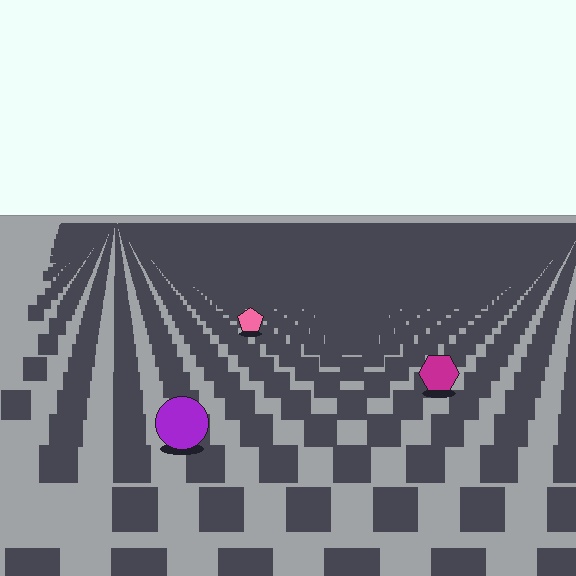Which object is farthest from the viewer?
The pink pentagon is farthest from the viewer. It appears smaller and the ground texture around it is denser.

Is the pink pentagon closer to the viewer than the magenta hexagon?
No. The magenta hexagon is closer — you can tell from the texture gradient: the ground texture is coarser near it.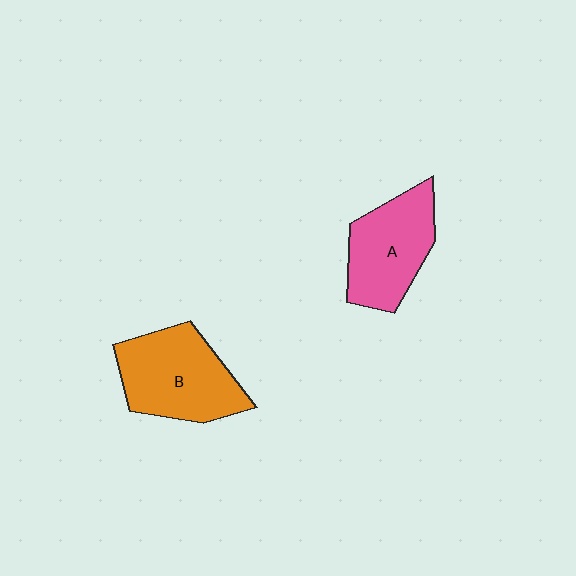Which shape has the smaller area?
Shape A (pink).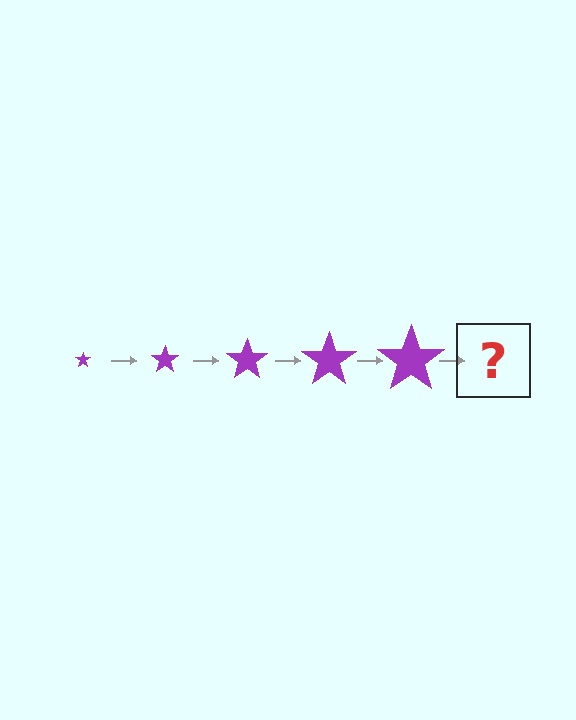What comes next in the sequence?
The next element should be a purple star, larger than the previous one.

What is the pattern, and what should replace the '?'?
The pattern is that the star gets progressively larger each step. The '?' should be a purple star, larger than the previous one.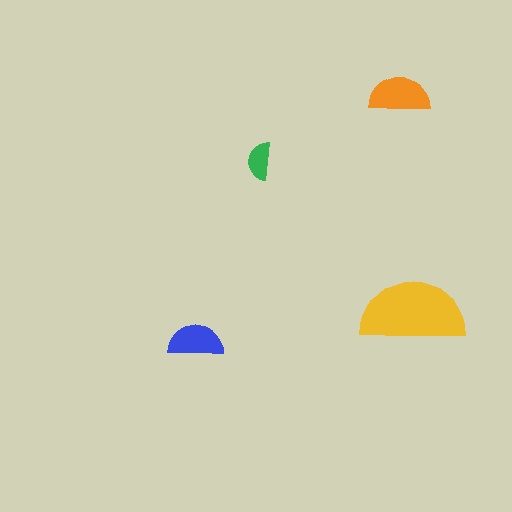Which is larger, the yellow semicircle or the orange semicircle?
The yellow one.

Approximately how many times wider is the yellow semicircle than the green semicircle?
About 3 times wider.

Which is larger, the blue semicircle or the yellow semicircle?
The yellow one.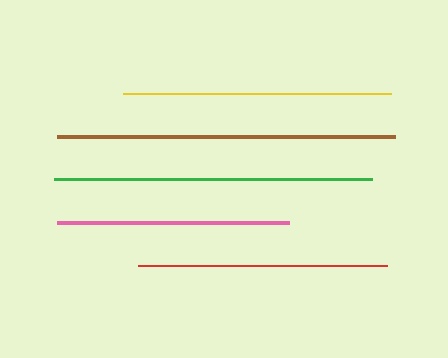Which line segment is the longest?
The brown line is the longest at approximately 339 pixels.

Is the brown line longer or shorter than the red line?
The brown line is longer than the red line.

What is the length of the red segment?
The red segment is approximately 250 pixels long.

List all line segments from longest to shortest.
From longest to shortest: brown, green, yellow, red, pink.